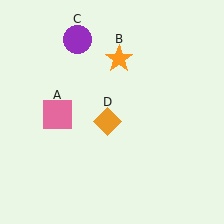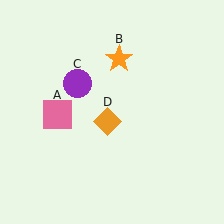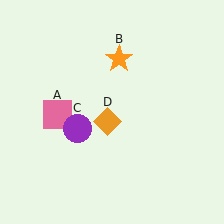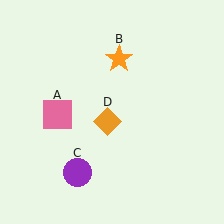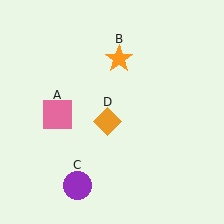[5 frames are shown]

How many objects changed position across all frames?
1 object changed position: purple circle (object C).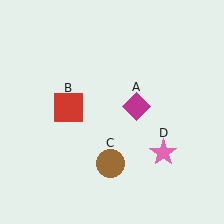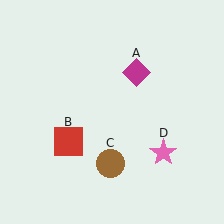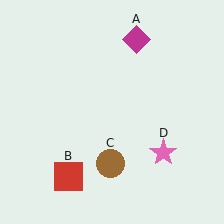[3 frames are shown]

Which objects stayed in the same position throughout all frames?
Brown circle (object C) and pink star (object D) remained stationary.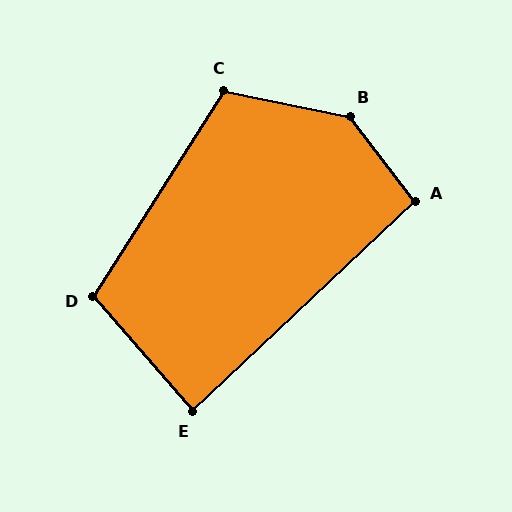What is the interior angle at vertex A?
Approximately 96 degrees (obtuse).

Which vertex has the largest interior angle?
B, at approximately 139 degrees.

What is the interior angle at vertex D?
Approximately 107 degrees (obtuse).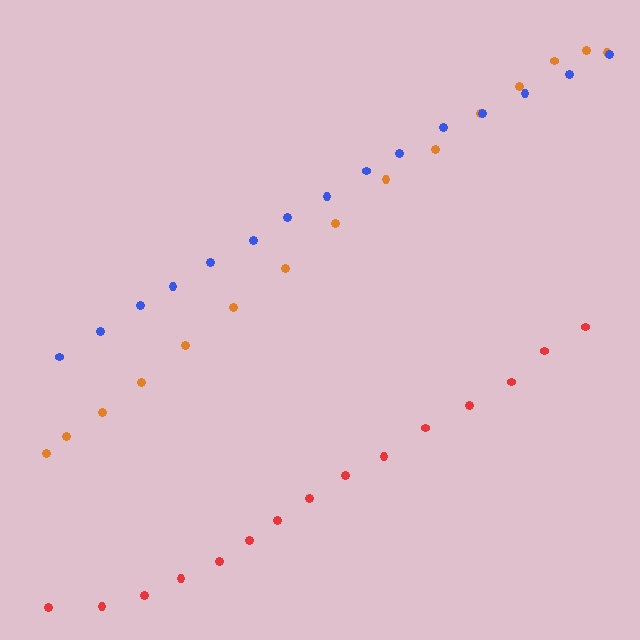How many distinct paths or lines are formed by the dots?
There are 3 distinct paths.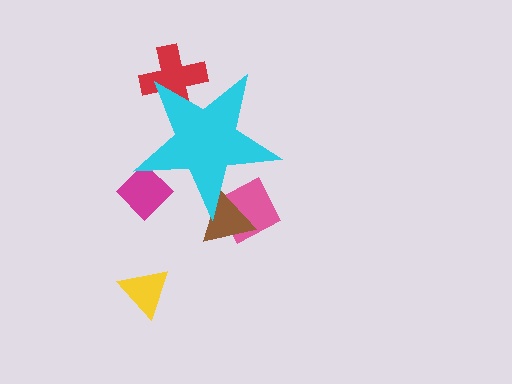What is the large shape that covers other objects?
A cyan star.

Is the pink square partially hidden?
Yes, the pink square is partially hidden behind the cyan star.